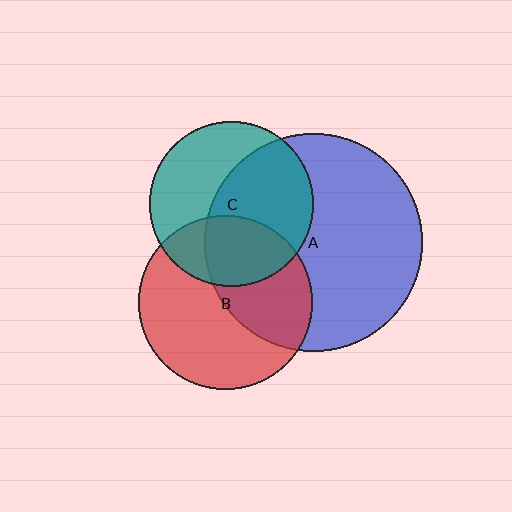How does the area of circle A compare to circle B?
Approximately 1.6 times.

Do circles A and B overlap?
Yes.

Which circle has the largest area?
Circle A (blue).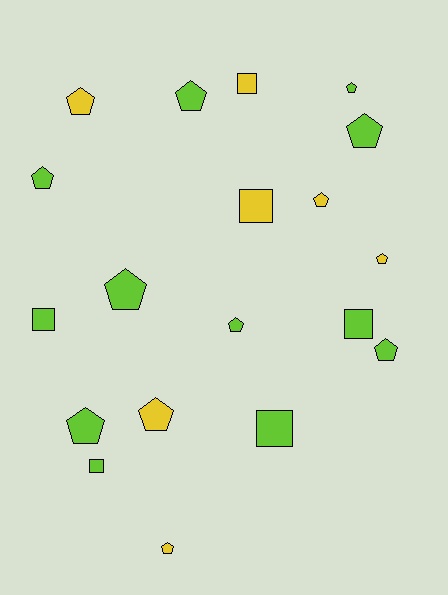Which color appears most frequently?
Lime, with 12 objects.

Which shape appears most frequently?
Pentagon, with 13 objects.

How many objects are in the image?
There are 19 objects.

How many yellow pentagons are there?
There are 5 yellow pentagons.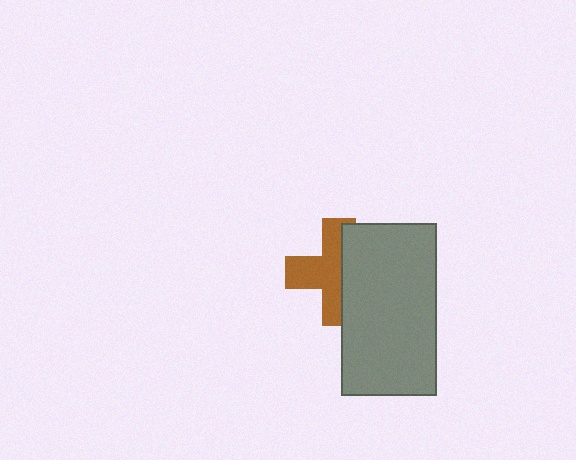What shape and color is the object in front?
The object in front is a gray rectangle.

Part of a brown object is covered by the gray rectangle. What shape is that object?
It is a cross.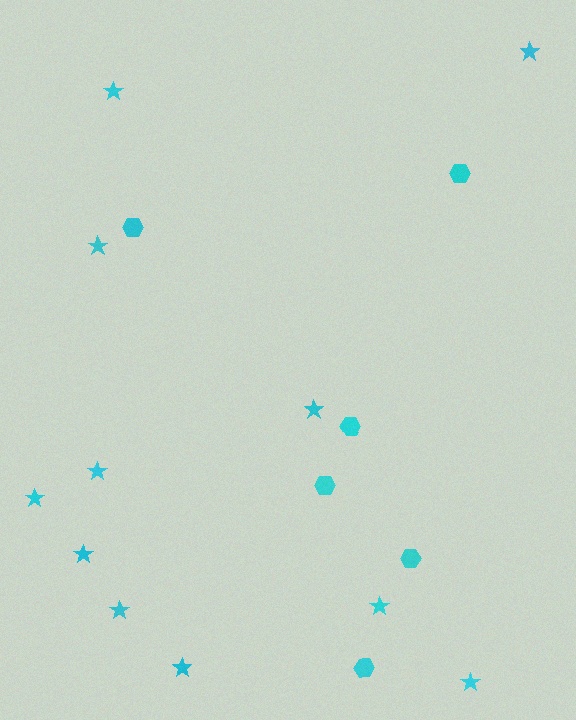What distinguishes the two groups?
There are 2 groups: one group of stars (11) and one group of hexagons (6).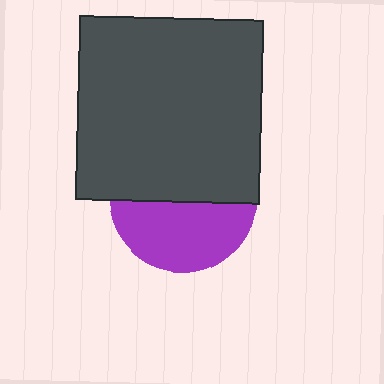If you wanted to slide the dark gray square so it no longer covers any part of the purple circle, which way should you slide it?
Slide it up — that is the most direct way to separate the two shapes.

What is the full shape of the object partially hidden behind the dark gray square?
The partially hidden object is a purple circle.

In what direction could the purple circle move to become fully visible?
The purple circle could move down. That would shift it out from behind the dark gray square entirely.